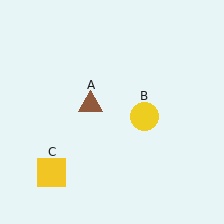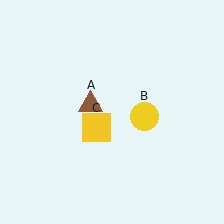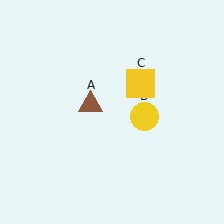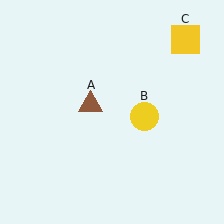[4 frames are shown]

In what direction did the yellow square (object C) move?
The yellow square (object C) moved up and to the right.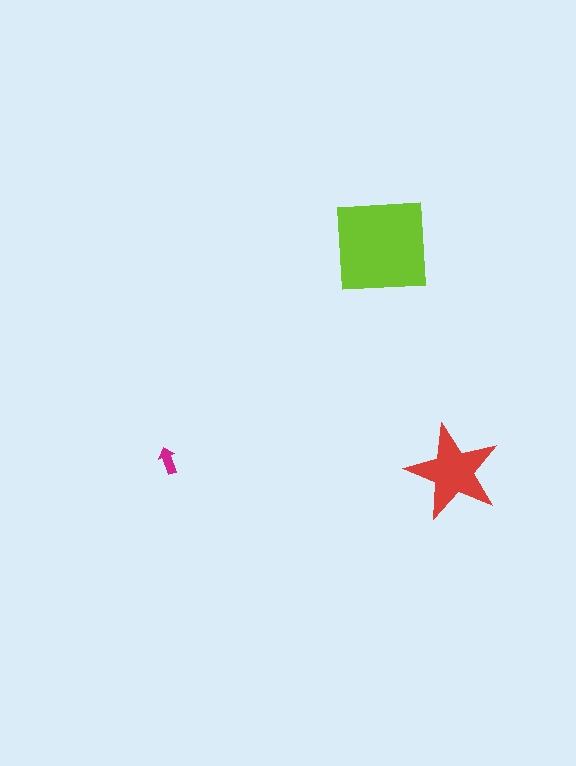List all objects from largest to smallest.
The lime square, the red star, the magenta arrow.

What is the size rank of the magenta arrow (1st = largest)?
3rd.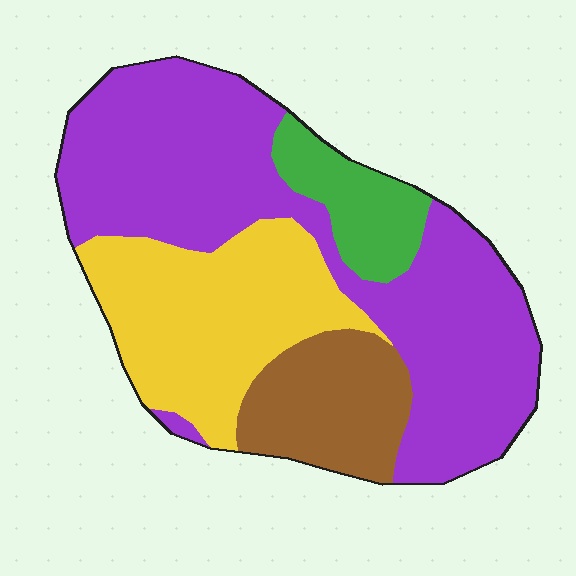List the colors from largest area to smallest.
From largest to smallest: purple, yellow, brown, green.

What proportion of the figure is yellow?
Yellow covers 26% of the figure.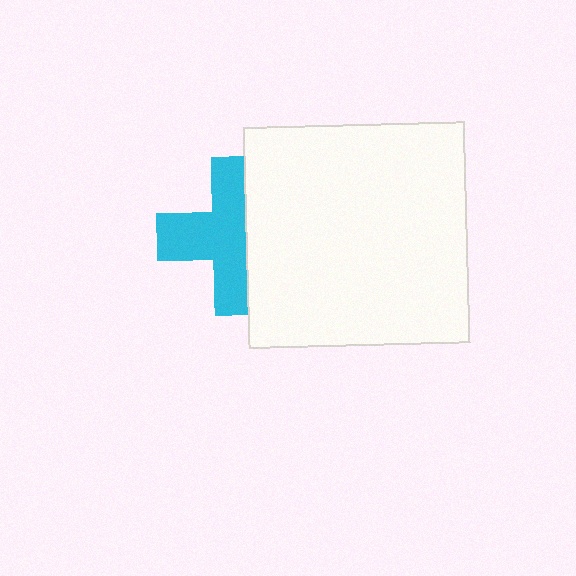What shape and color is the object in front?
The object in front is a white square.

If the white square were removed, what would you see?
You would see the complete cyan cross.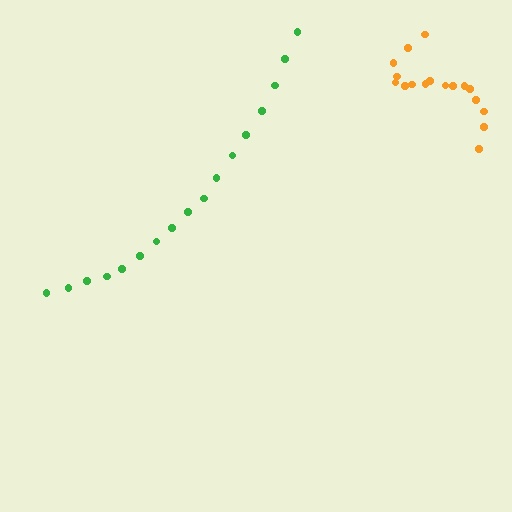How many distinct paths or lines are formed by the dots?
There are 2 distinct paths.